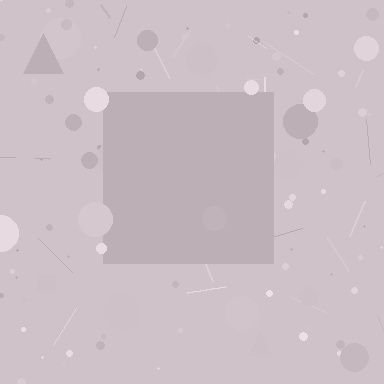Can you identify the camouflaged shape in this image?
The camouflaged shape is a square.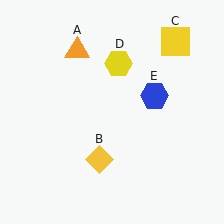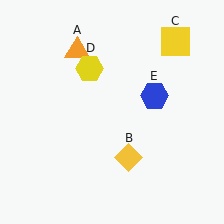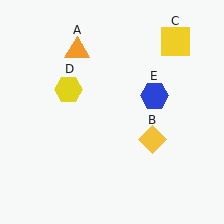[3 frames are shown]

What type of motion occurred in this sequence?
The yellow diamond (object B), yellow hexagon (object D) rotated counterclockwise around the center of the scene.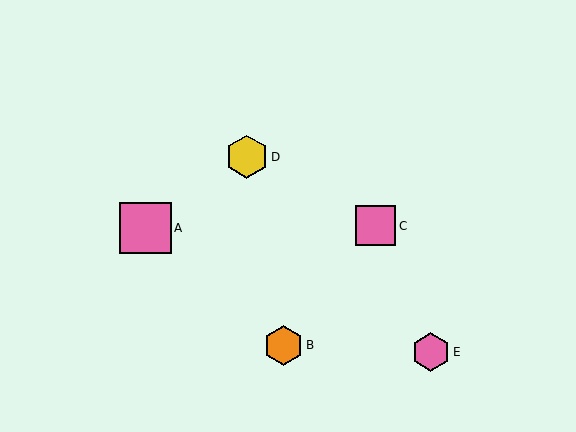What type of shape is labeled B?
Shape B is an orange hexagon.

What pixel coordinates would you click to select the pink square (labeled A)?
Click at (145, 228) to select the pink square A.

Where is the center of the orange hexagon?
The center of the orange hexagon is at (283, 345).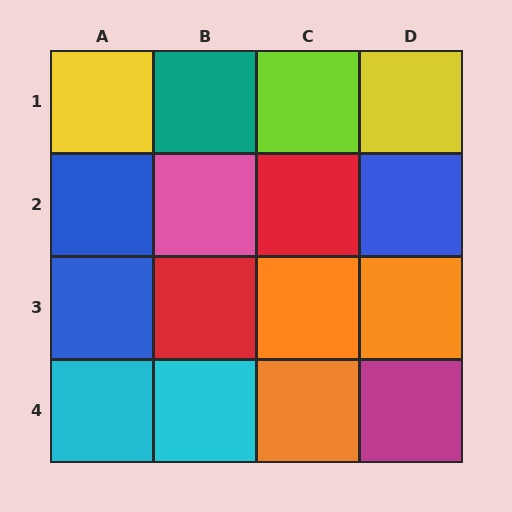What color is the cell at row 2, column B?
Pink.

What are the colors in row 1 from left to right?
Yellow, teal, lime, yellow.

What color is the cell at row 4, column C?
Orange.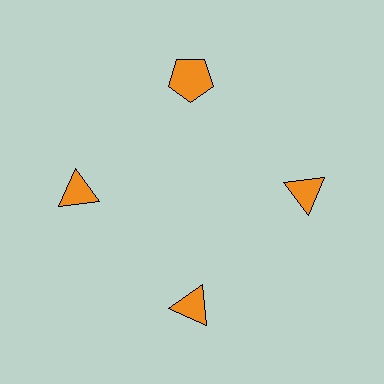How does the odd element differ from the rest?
It has a different shape: pentagon instead of triangle.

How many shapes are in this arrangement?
There are 4 shapes arranged in a ring pattern.